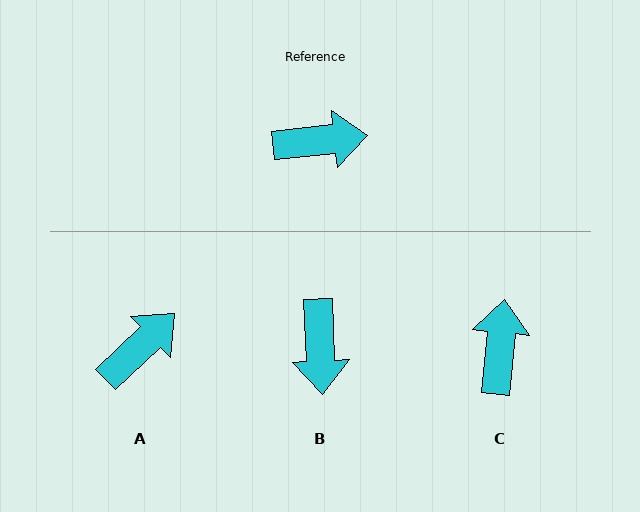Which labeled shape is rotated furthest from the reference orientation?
B, about 94 degrees away.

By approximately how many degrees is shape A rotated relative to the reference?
Approximately 37 degrees counter-clockwise.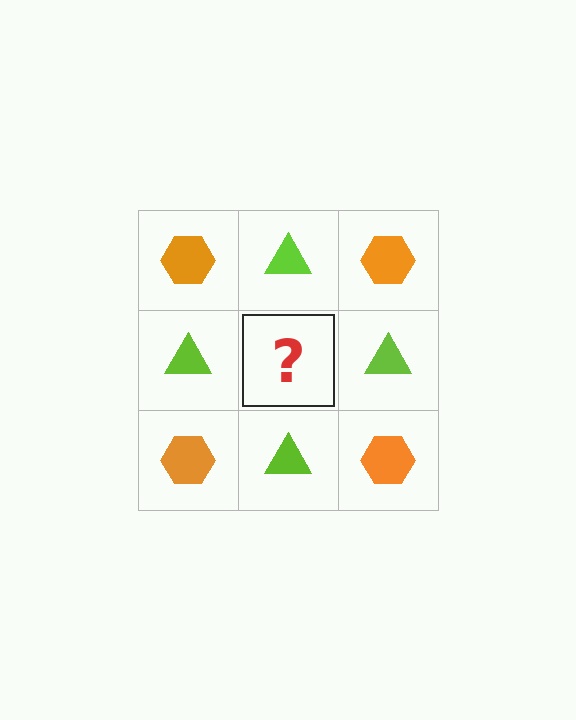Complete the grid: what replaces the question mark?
The question mark should be replaced with an orange hexagon.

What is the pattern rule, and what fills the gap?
The rule is that it alternates orange hexagon and lime triangle in a checkerboard pattern. The gap should be filled with an orange hexagon.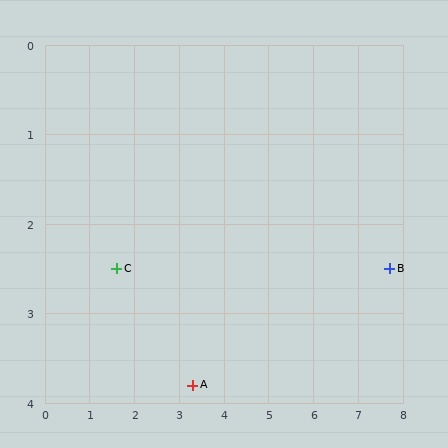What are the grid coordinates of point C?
Point C is at approximately (1.6, 2.5).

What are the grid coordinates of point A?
Point A is at approximately (3.3, 3.8).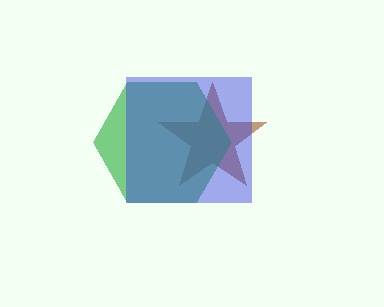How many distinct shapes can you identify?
There are 3 distinct shapes: a brown star, a green hexagon, a blue square.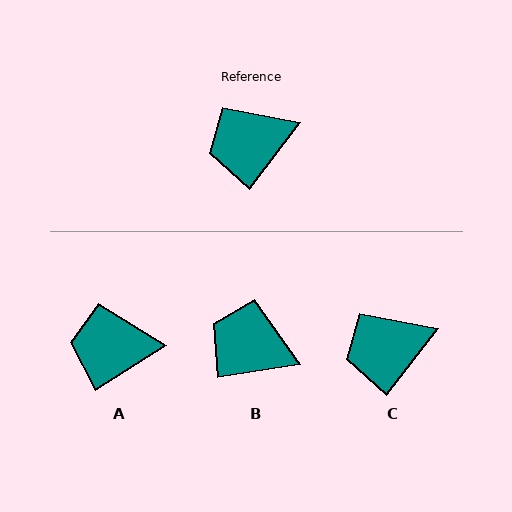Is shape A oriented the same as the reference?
No, it is off by about 21 degrees.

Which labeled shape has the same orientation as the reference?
C.